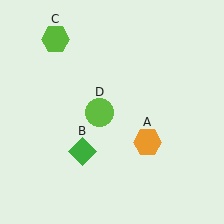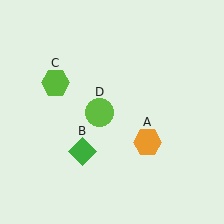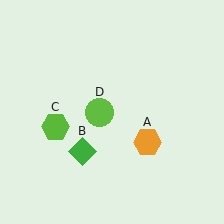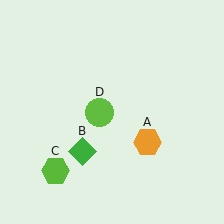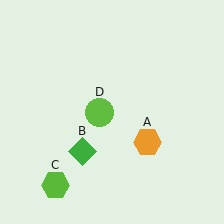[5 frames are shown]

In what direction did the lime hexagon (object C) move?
The lime hexagon (object C) moved down.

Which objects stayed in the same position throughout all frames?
Orange hexagon (object A) and green diamond (object B) and lime circle (object D) remained stationary.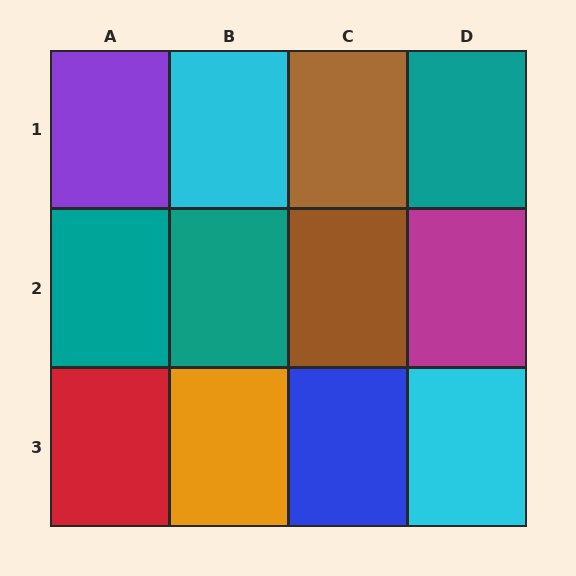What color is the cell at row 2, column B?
Teal.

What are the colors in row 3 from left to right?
Red, orange, blue, cyan.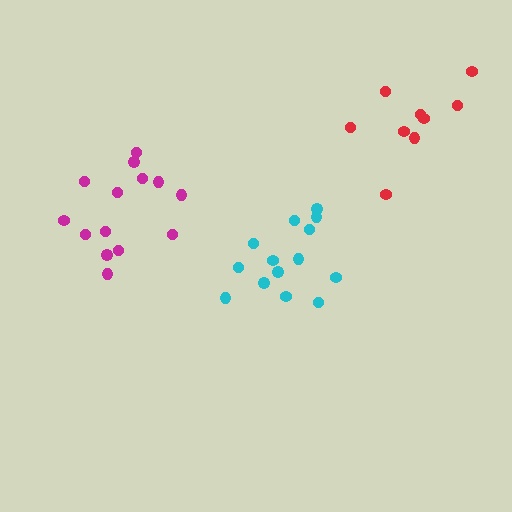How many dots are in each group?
Group 1: 14 dots, Group 2: 14 dots, Group 3: 9 dots (37 total).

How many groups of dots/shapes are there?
There are 3 groups.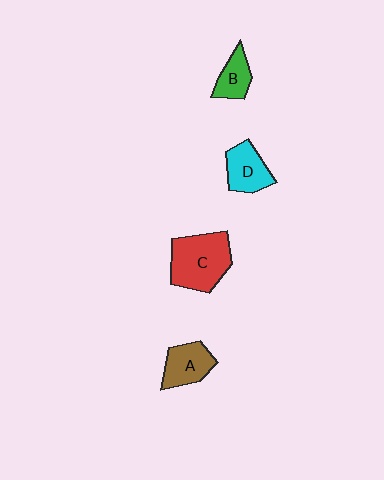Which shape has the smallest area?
Shape B (green).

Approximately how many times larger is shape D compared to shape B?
Approximately 1.3 times.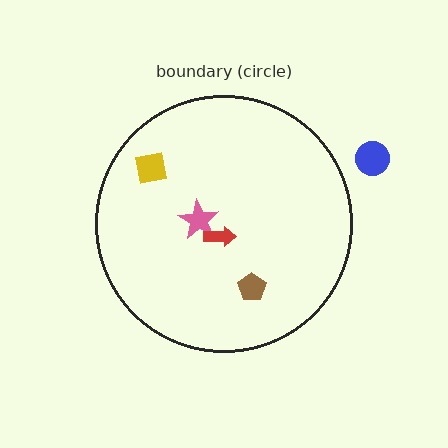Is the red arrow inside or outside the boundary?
Inside.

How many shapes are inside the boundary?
4 inside, 1 outside.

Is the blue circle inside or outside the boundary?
Outside.